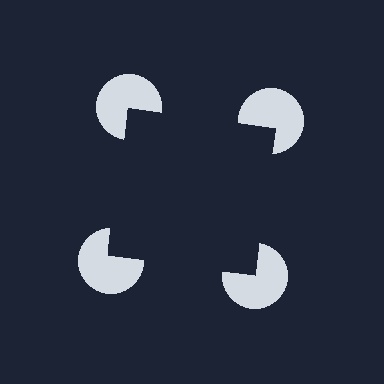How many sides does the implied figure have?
4 sides.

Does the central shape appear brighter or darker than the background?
It typically appears slightly darker than the background, even though no actual brightness change is drawn.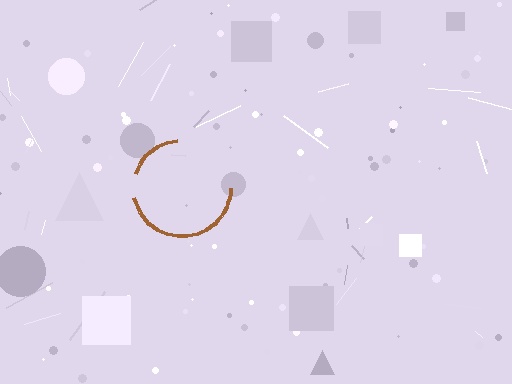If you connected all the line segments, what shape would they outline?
They would outline a circle.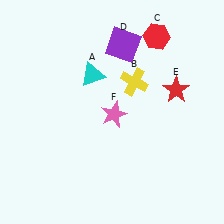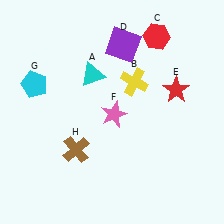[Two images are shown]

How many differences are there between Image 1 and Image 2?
There are 2 differences between the two images.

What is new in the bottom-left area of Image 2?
A brown cross (H) was added in the bottom-left area of Image 2.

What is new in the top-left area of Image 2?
A cyan pentagon (G) was added in the top-left area of Image 2.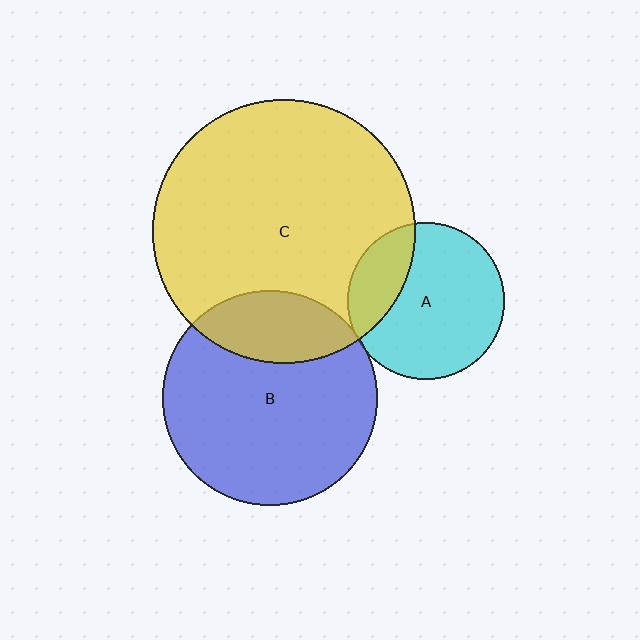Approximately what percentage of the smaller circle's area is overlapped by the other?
Approximately 25%.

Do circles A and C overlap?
Yes.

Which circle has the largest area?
Circle C (yellow).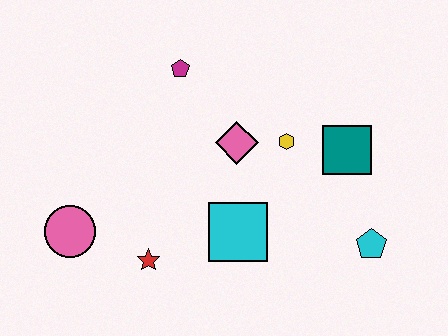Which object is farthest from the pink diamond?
The pink circle is farthest from the pink diamond.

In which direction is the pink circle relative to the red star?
The pink circle is to the left of the red star.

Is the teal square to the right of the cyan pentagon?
No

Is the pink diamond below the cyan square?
No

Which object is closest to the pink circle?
The red star is closest to the pink circle.